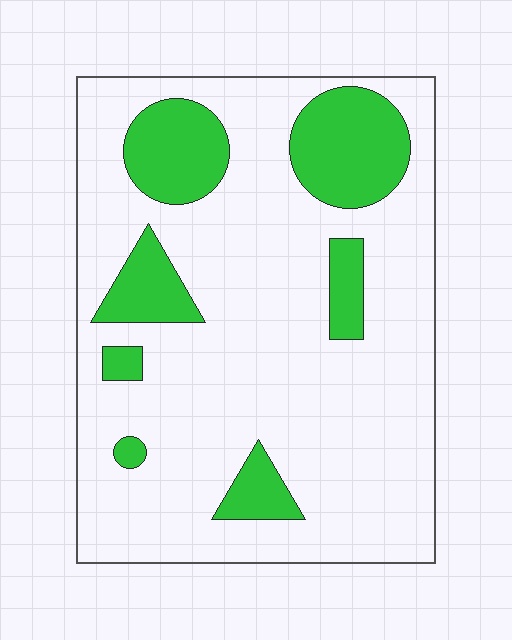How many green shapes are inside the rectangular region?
7.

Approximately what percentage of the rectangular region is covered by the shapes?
Approximately 20%.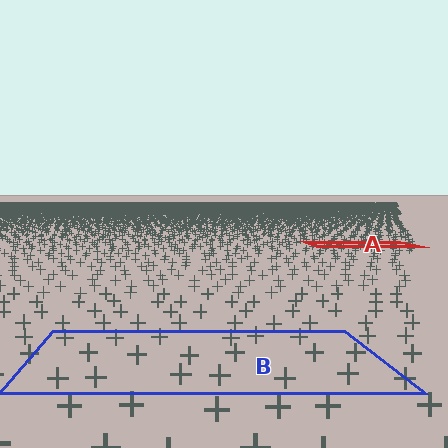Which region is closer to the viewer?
Region B is closer. The texture elements there are larger and more spread out.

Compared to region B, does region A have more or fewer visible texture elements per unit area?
Region A has more texture elements per unit area — they are packed more densely because it is farther away.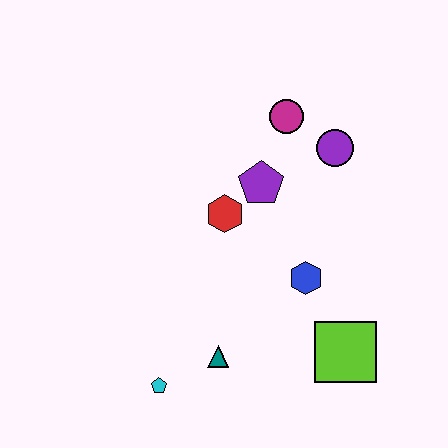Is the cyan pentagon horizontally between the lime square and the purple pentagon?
No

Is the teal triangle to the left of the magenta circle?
Yes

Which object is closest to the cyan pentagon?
The teal triangle is closest to the cyan pentagon.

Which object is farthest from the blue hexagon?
The cyan pentagon is farthest from the blue hexagon.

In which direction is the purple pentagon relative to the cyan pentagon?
The purple pentagon is above the cyan pentagon.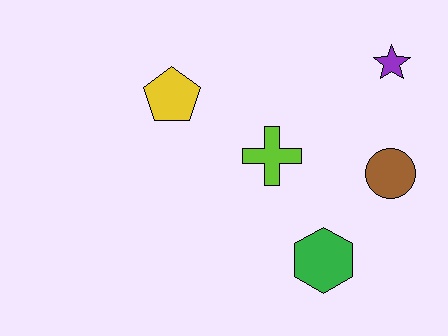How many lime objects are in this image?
There is 1 lime object.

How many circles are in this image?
There is 1 circle.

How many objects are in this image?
There are 5 objects.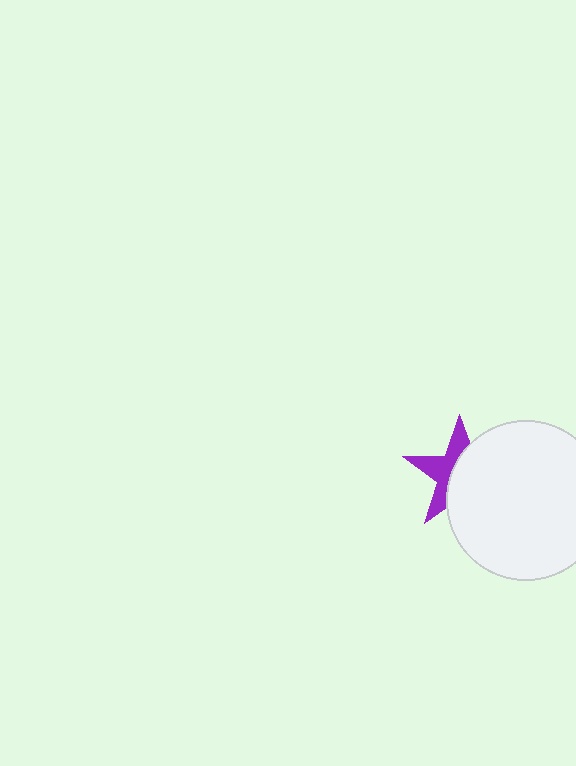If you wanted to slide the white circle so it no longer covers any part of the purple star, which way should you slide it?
Slide it right — that is the most direct way to separate the two shapes.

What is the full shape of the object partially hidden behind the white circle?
The partially hidden object is a purple star.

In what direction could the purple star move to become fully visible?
The purple star could move left. That would shift it out from behind the white circle entirely.